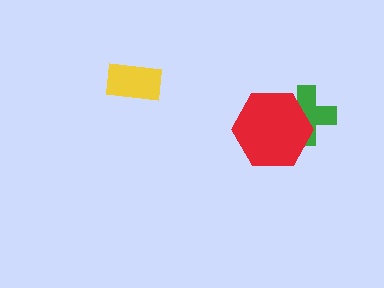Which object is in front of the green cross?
The red hexagon is in front of the green cross.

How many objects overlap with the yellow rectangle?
0 objects overlap with the yellow rectangle.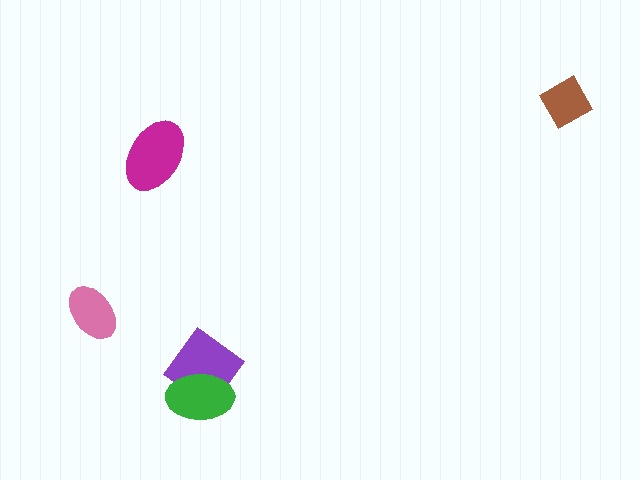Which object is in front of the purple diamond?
The green ellipse is in front of the purple diamond.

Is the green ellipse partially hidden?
No, no other shape covers it.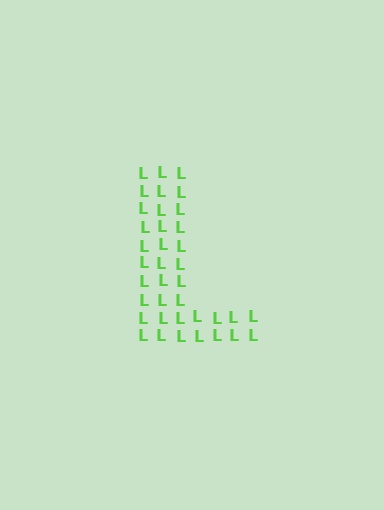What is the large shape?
The large shape is the letter L.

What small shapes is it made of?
It is made of small letter L's.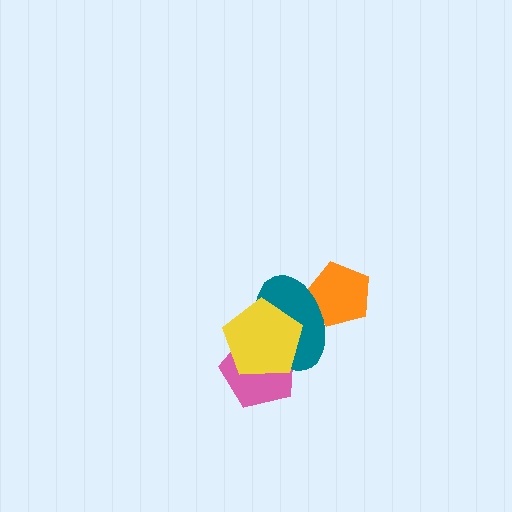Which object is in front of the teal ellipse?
The yellow pentagon is in front of the teal ellipse.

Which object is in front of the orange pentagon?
The teal ellipse is in front of the orange pentagon.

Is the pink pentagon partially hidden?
Yes, it is partially covered by another shape.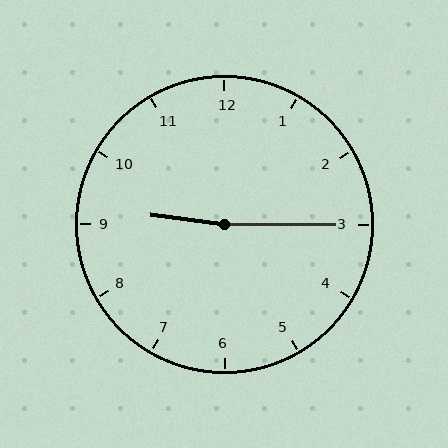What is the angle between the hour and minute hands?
Approximately 172 degrees.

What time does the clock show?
9:15.